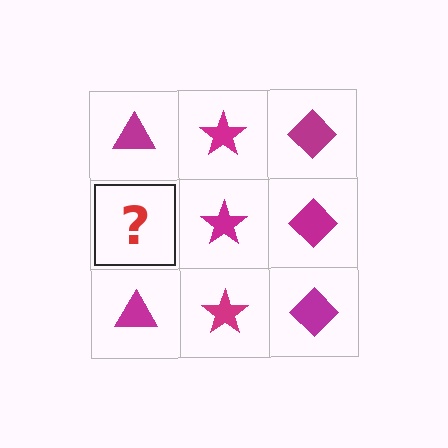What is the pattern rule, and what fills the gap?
The rule is that each column has a consistent shape. The gap should be filled with a magenta triangle.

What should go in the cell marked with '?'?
The missing cell should contain a magenta triangle.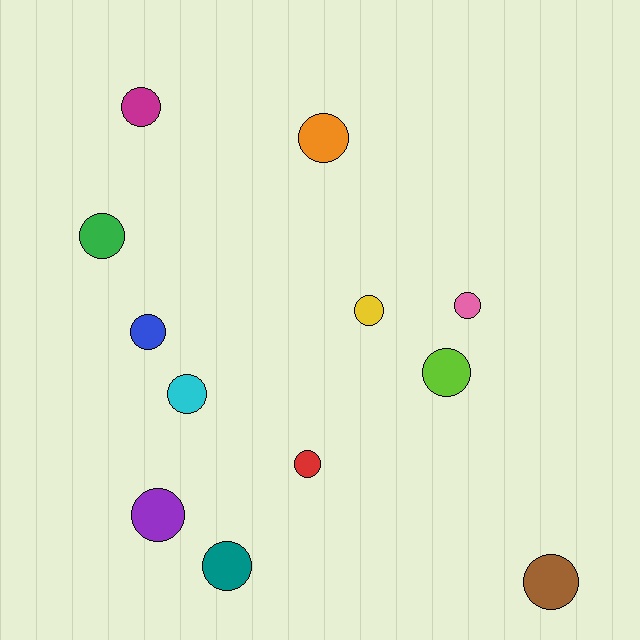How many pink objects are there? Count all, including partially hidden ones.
There is 1 pink object.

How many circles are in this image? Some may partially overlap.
There are 12 circles.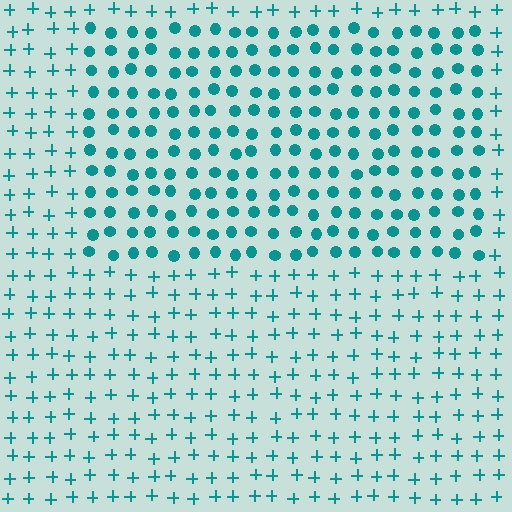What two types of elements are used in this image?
The image uses circles inside the rectangle region and plus signs outside it.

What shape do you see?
I see a rectangle.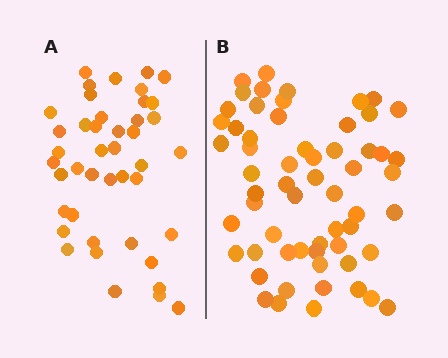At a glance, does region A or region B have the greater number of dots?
Region B (the right region) has more dots.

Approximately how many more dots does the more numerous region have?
Region B has approximately 15 more dots than region A.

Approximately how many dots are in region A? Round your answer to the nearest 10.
About 40 dots. (The exact count is 43, which rounds to 40.)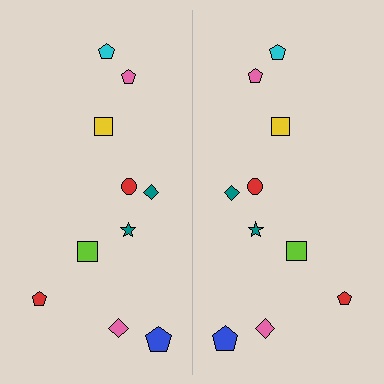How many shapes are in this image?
There are 20 shapes in this image.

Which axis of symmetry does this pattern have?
The pattern has a vertical axis of symmetry running through the center of the image.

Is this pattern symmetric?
Yes, this pattern has bilateral (reflection) symmetry.